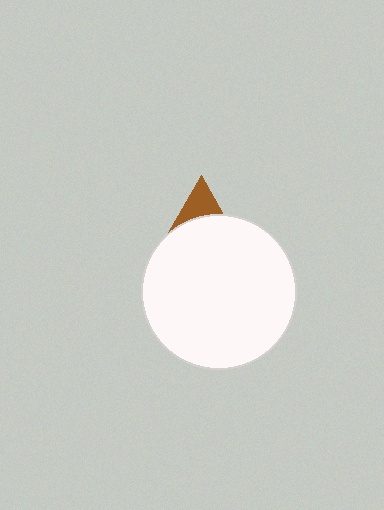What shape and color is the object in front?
The object in front is a white circle.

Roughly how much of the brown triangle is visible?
A small part of it is visible (roughly 31%).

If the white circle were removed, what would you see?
You would see the complete brown triangle.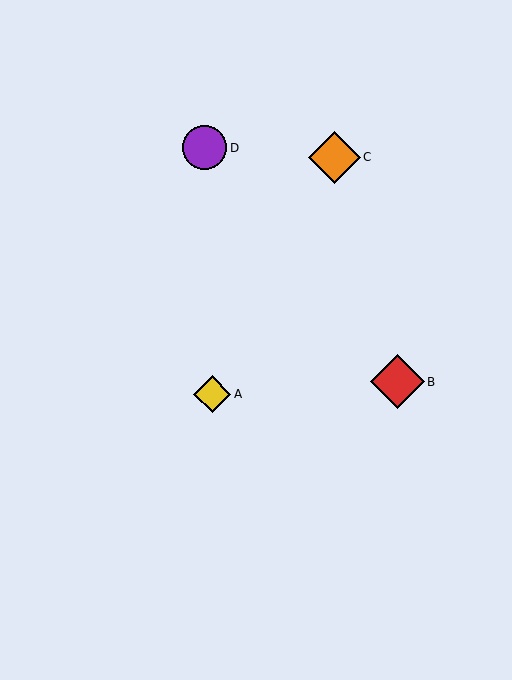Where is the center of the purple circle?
The center of the purple circle is at (205, 148).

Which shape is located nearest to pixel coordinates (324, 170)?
The orange diamond (labeled C) at (334, 157) is nearest to that location.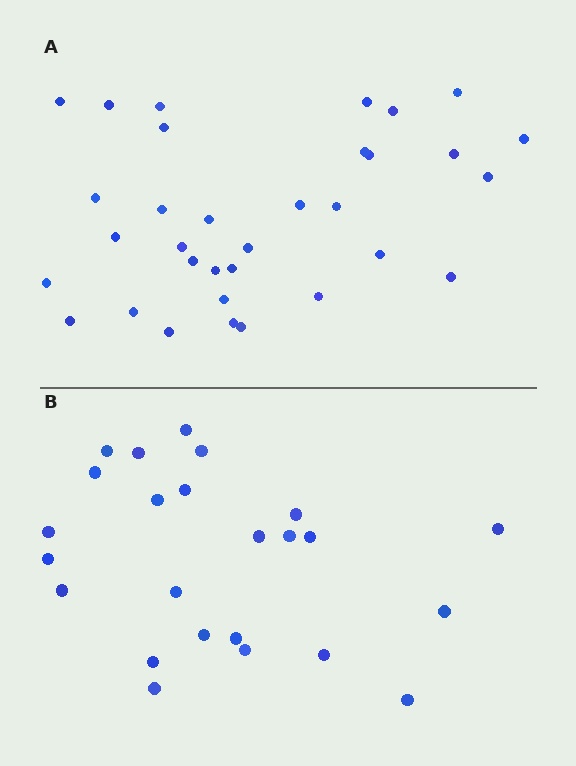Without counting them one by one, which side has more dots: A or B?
Region A (the top region) has more dots.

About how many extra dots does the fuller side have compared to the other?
Region A has roughly 8 or so more dots than region B.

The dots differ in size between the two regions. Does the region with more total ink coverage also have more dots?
No. Region B has more total ink coverage because its dots are larger, but region A actually contains more individual dots. Total area can be misleading — the number of items is what matters here.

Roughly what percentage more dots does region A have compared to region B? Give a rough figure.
About 40% more.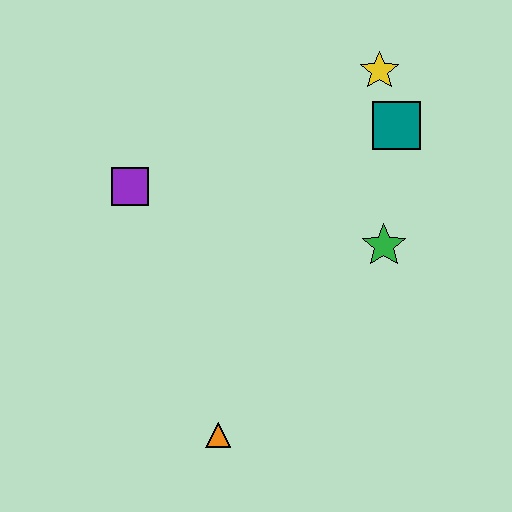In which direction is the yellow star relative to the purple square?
The yellow star is to the right of the purple square.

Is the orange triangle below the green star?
Yes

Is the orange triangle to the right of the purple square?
Yes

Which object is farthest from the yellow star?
The orange triangle is farthest from the yellow star.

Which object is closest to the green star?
The teal square is closest to the green star.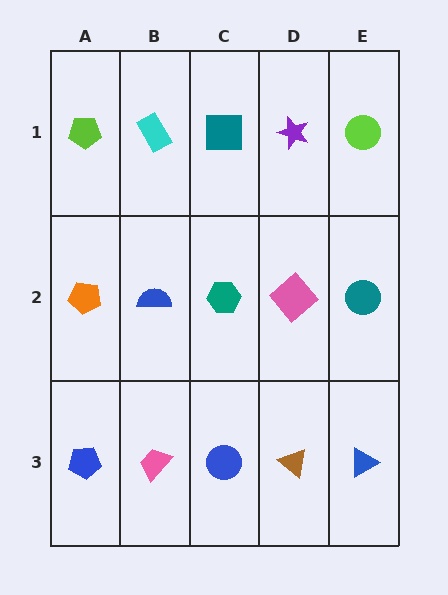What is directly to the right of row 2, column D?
A teal circle.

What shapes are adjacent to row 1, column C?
A teal hexagon (row 2, column C), a cyan rectangle (row 1, column B), a purple star (row 1, column D).